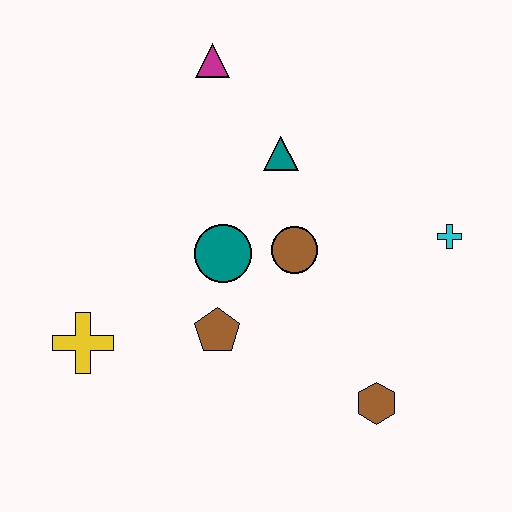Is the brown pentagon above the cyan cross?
No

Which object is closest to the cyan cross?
The brown circle is closest to the cyan cross.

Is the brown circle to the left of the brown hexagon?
Yes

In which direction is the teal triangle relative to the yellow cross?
The teal triangle is to the right of the yellow cross.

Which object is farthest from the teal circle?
The cyan cross is farthest from the teal circle.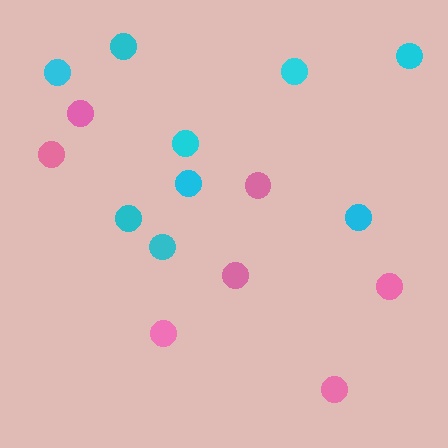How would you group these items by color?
There are 2 groups: one group of cyan circles (9) and one group of pink circles (7).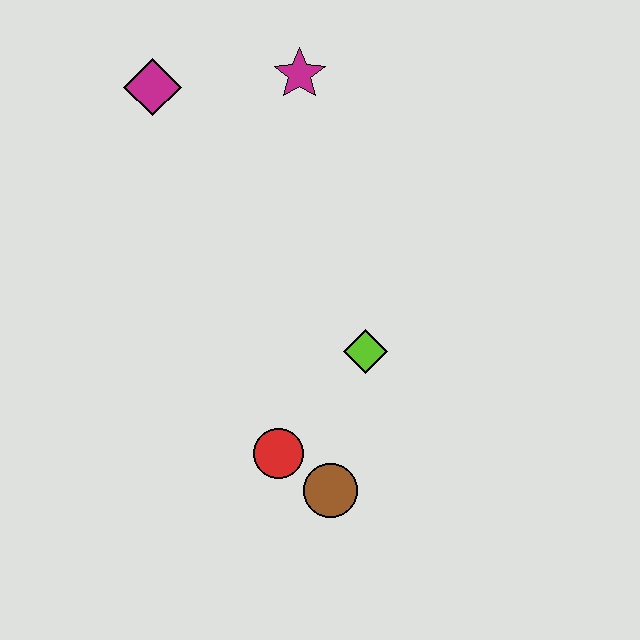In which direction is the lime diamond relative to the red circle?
The lime diamond is above the red circle.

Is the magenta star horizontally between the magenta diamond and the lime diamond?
Yes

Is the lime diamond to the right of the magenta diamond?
Yes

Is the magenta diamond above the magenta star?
No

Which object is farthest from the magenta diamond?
The brown circle is farthest from the magenta diamond.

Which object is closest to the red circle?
The brown circle is closest to the red circle.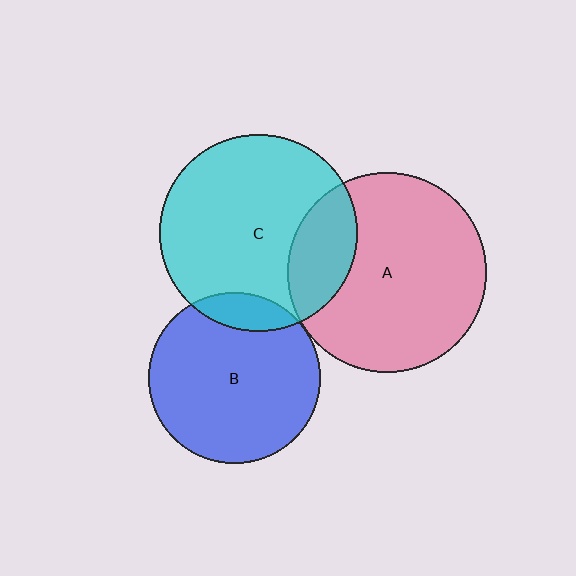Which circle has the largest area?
Circle A (pink).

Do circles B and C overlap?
Yes.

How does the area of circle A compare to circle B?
Approximately 1.3 times.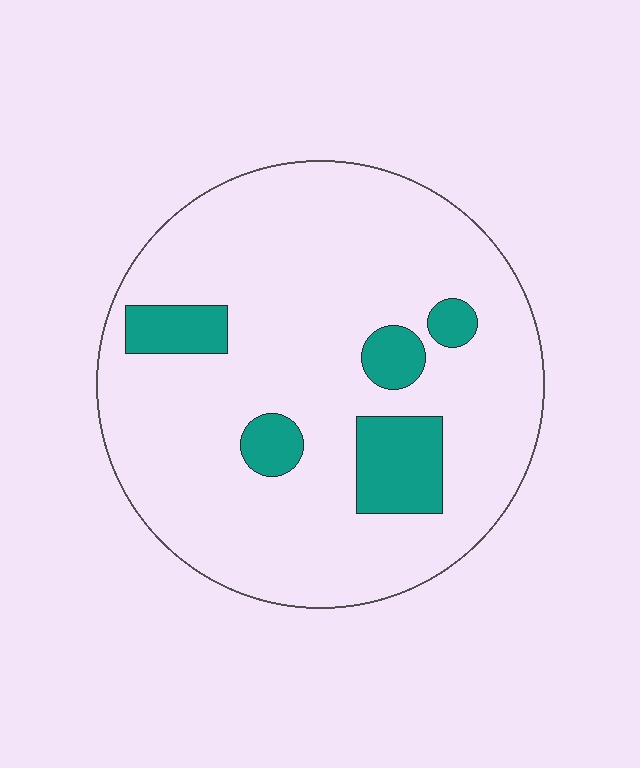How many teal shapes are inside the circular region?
5.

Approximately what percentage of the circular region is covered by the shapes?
Approximately 15%.